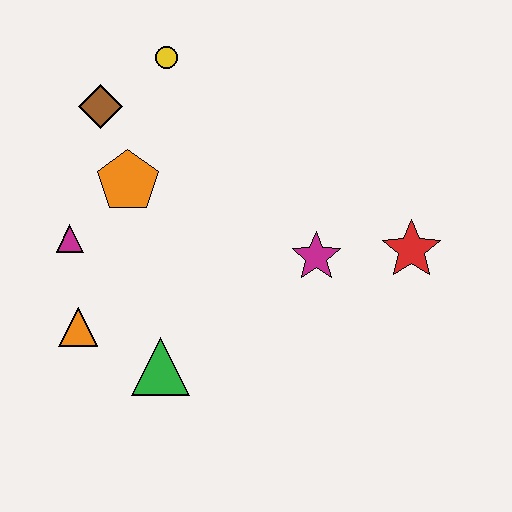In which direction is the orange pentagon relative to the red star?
The orange pentagon is to the left of the red star.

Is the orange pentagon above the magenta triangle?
Yes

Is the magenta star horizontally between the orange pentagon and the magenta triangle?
No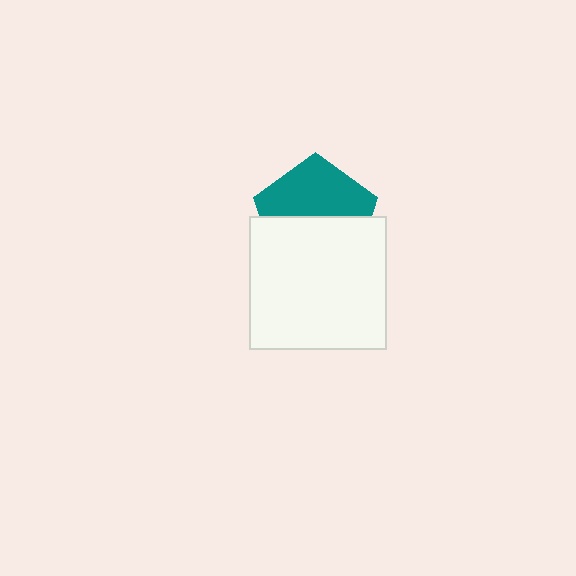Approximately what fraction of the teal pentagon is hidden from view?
Roughly 52% of the teal pentagon is hidden behind the white rectangle.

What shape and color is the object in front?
The object in front is a white rectangle.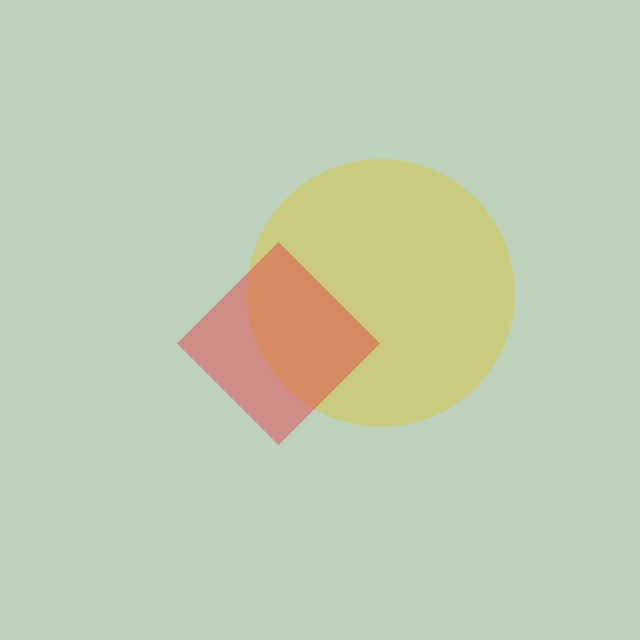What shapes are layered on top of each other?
The layered shapes are: a yellow circle, a red diamond.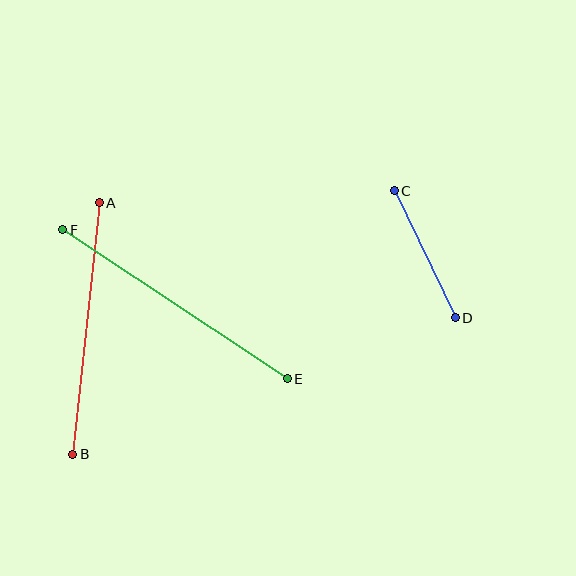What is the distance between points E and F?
The distance is approximately 269 pixels.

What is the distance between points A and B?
The distance is approximately 253 pixels.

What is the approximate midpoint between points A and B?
The midpoint is at approximately (86, 329) pixels.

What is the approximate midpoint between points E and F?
The midpoint is at approximately (175, 304) pixels.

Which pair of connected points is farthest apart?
Points E and F are farthest apart.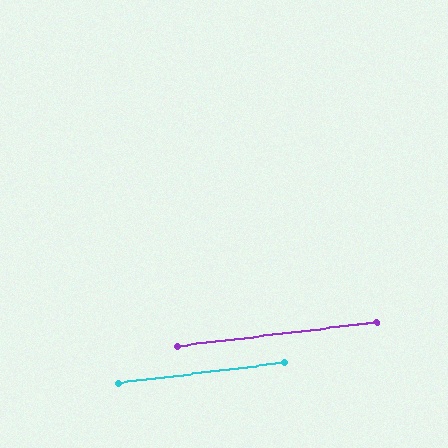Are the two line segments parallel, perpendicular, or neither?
Parallel — their directions differ by only 0.2°.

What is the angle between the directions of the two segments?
Approximately 0 degrees.